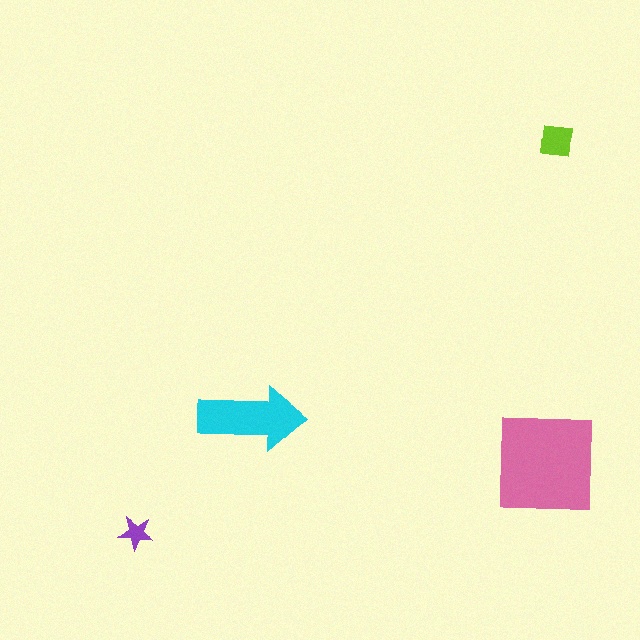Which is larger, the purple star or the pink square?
The pink square.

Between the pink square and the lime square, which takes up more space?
The pink square.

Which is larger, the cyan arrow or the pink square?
The pink square.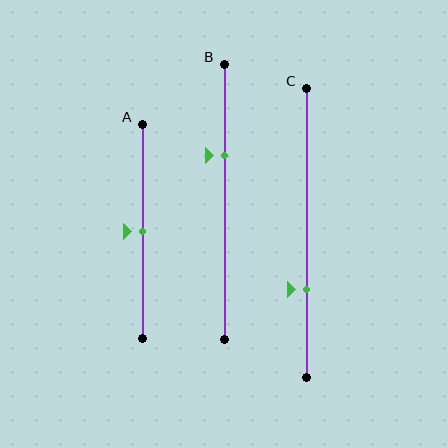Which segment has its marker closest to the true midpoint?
Segment A has its marker closest to the true midpoint.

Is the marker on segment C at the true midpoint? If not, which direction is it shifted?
No, the marker on segment C is shifted downward by about 20% of the segment length.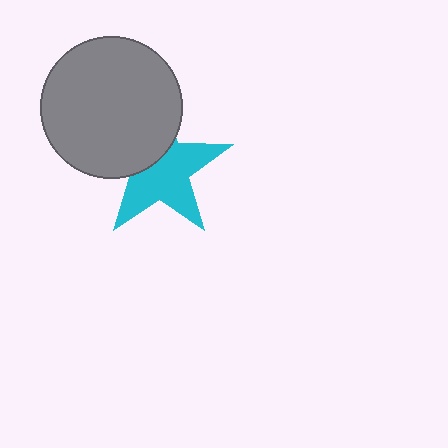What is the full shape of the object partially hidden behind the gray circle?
The partially hidden object is a cyan star.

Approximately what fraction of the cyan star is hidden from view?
Roughly 37% of the cyan star is hidden behind the gray circle.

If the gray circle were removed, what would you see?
You would see the complete cyan star.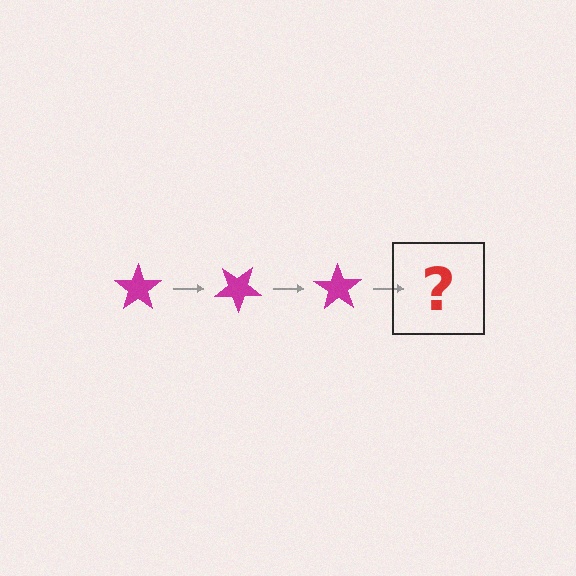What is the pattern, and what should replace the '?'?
The pattern is that the star rotates 35 degrees each step. The '?' should be a magenta star rotated 105 degrees.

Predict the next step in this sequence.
The next step is a magenta star rotated 105 degrees.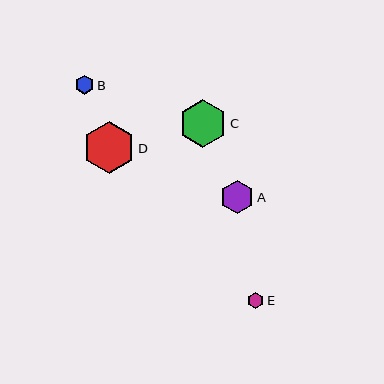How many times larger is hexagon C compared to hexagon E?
Hexagon C is approximately 3.0 times the size of hexagon E.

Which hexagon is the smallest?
Hexagon E is the smallest with a size of approximately 16 pixels.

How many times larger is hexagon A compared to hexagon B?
Hexagon A is approximately 1.8 times the size of hexagon B.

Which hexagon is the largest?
Hexagon D is the largest with a size of approximately 52 pixels.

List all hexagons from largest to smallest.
From largest to smallest: D, C, A, B, E.